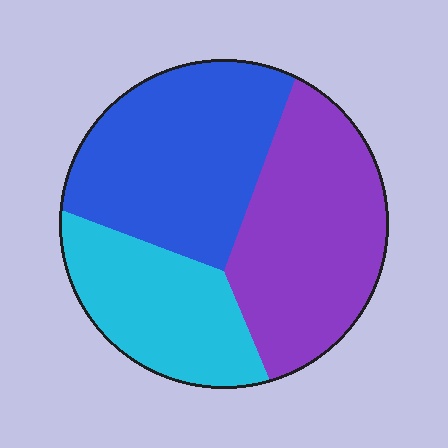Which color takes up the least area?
Cyan, at roughly 25%.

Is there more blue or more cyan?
Blue.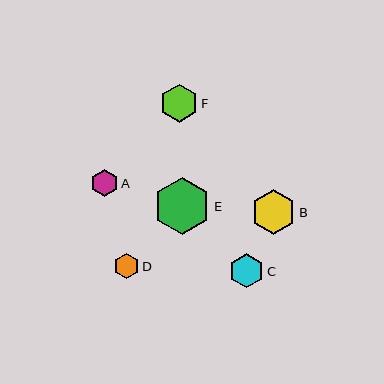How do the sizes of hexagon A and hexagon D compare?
Hexagon A and hexagon D are approximately the same size.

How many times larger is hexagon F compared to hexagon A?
Hexagon F is approximately 1.4 times the size of hexagon A.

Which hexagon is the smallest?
Hexagon D is the smallest with a size of approximately 25 pixels.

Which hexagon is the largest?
Hexagon E is the largest with a size of approximately 57 pixels.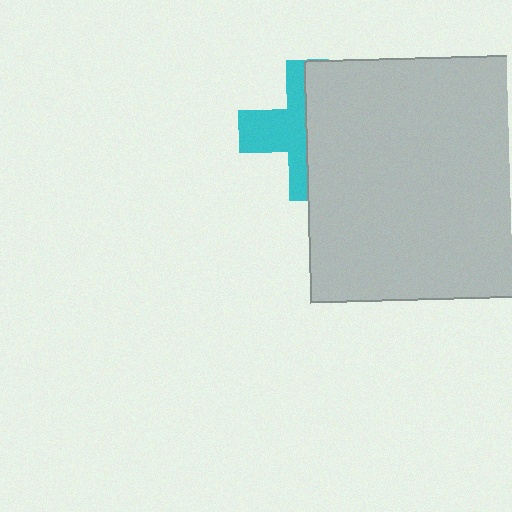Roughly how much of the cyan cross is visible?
About half of it is visible (roughly 46%).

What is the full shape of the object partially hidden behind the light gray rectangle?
The partially hidden object is a cyan cross.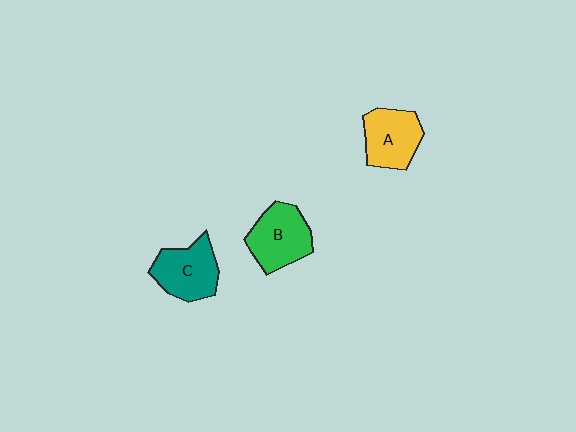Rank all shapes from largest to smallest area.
From largest to smallest: B (green), C (teal), A (yellow).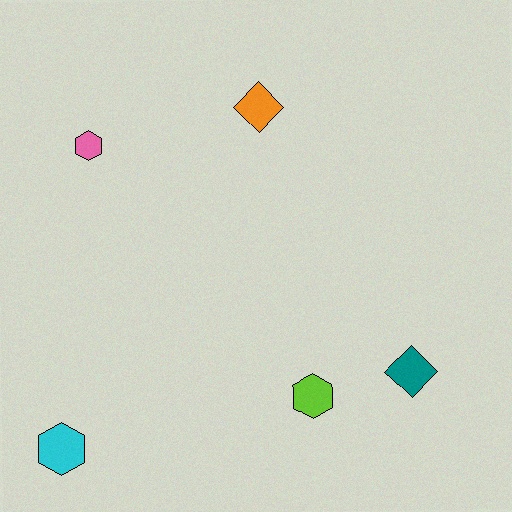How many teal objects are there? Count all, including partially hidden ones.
There is 1 teal object.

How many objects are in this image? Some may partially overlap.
There are 5 objects.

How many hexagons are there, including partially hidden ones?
There are 3 hexagons.